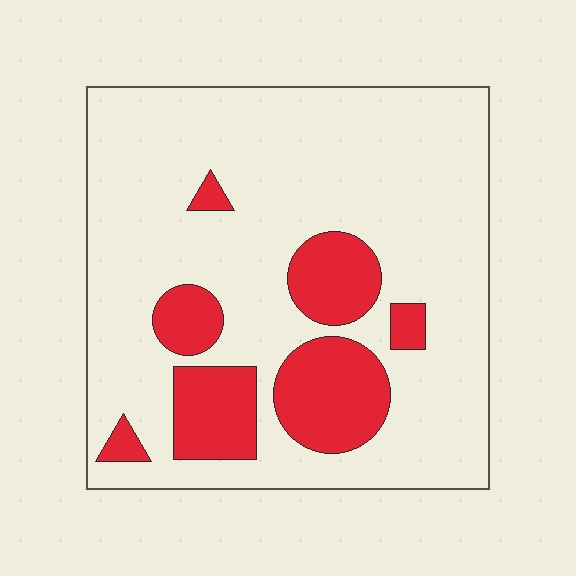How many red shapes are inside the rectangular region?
7.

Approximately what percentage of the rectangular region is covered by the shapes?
Approximately 20%.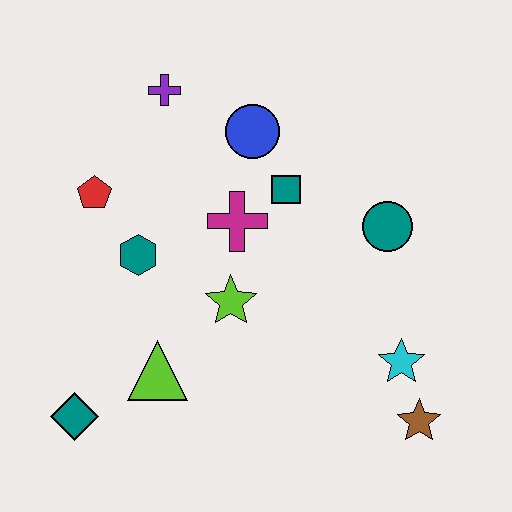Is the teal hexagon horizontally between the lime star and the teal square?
No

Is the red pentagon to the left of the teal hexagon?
Yes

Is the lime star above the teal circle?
No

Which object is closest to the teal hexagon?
The red pentagon is closest to the teal hexagon.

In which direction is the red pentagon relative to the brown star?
The red pentagon is to the left of the brown star.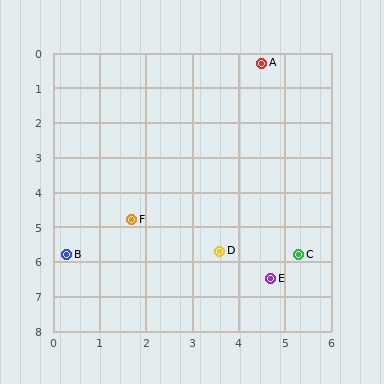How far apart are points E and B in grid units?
Points E and B are about 4.5 grid units apart.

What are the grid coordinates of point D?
Point D is at approximately (3.6, 5.7).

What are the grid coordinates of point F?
Point F is at approximately (1.7, 4.8).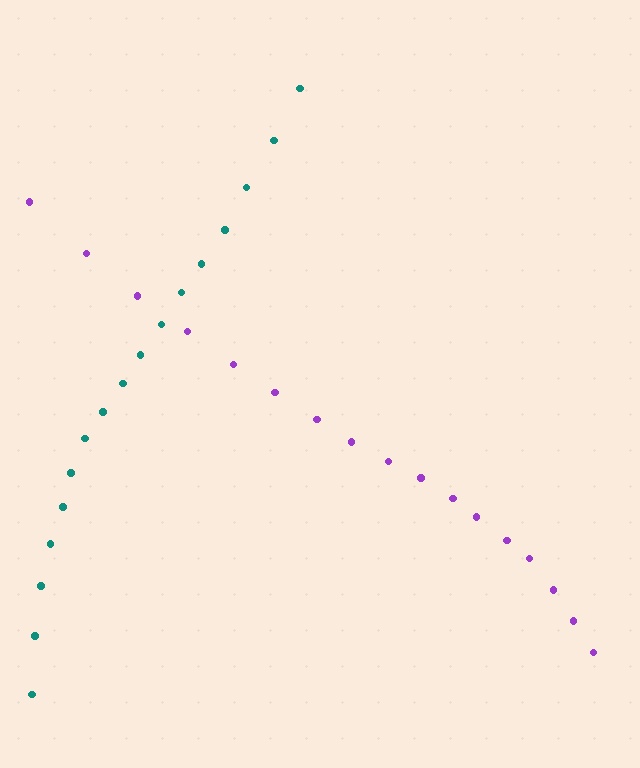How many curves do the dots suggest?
There are 2 distinct paths.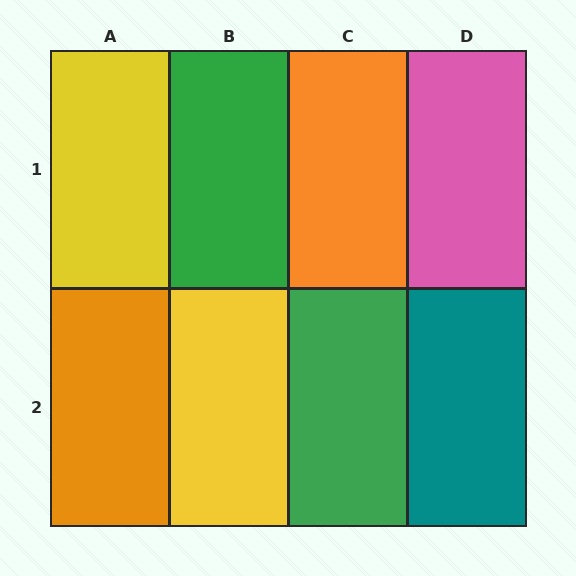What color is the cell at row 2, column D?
Teal.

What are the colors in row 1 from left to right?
Yellow, green, orange, pink.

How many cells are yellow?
2 cells are yellow.